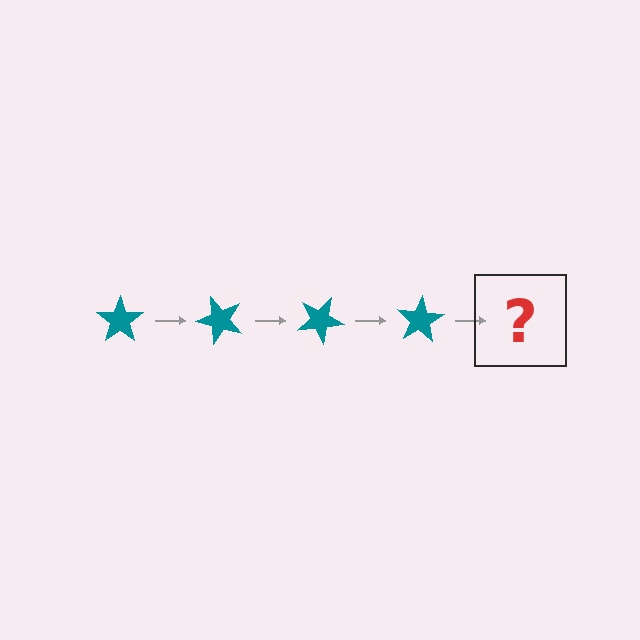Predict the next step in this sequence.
The next step is a teal star rotated 200 degrees.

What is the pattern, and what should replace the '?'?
The pattern is that the star rotates 50 degrees each step. The '?' should be a teal star rotated 200 degrees.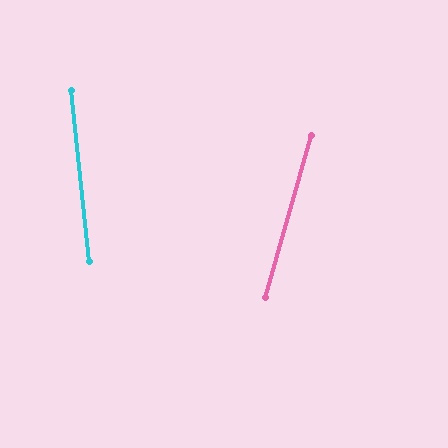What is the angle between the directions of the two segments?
Approximately 22 degrees.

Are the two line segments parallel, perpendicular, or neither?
Neither parallel nor perpendicular — they differ by about 22°.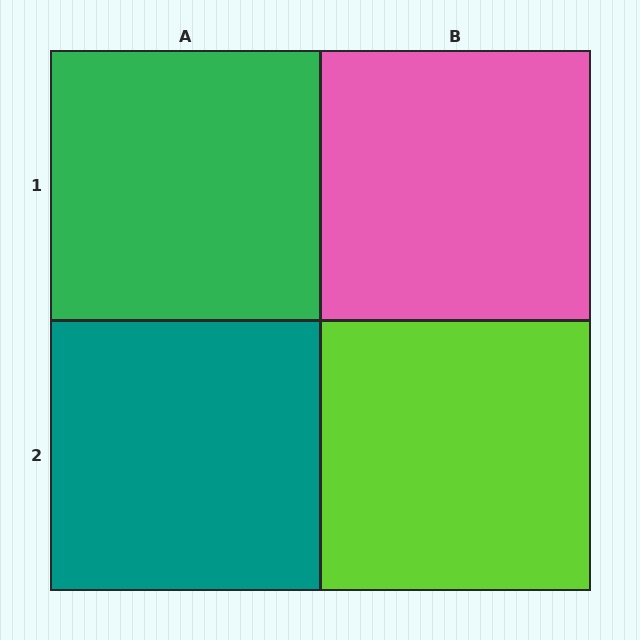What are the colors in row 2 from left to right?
Teal, lime.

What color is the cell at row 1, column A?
Green.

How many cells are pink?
1 cell is pink.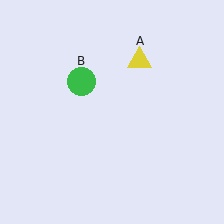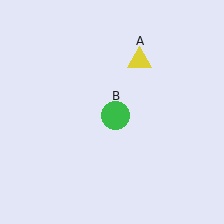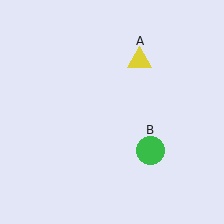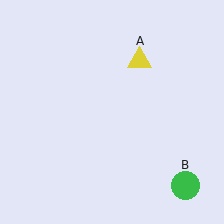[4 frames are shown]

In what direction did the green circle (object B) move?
The green circle (object B) moved down and to the right.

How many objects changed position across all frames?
1 object changed position: green circle (object B).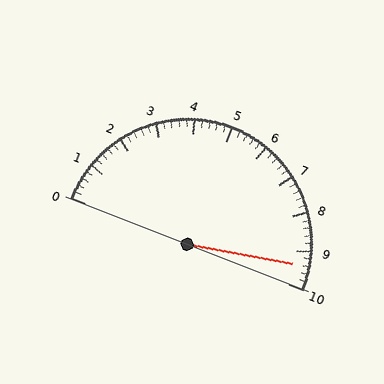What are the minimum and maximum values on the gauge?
The gauge ranges from 0 to 10.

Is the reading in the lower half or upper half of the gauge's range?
The reading is in the upper half of the range (0 to 10).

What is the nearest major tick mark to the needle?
The nearest major tick mark is 9.